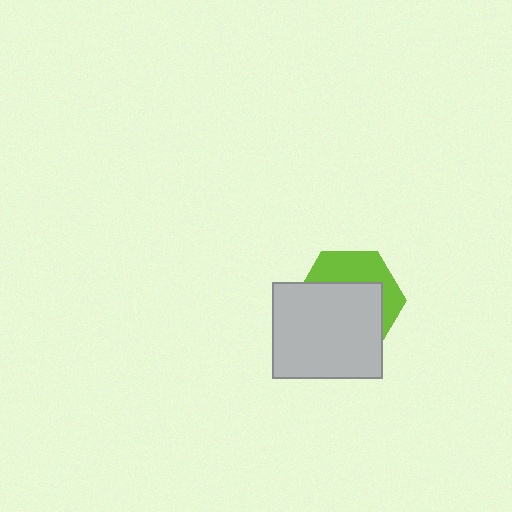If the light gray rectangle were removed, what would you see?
You would see the complete lime hexagon.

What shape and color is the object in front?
The object in front is a light gray rectangle.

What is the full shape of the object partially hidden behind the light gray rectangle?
The partially hidden object is a lime hexagon.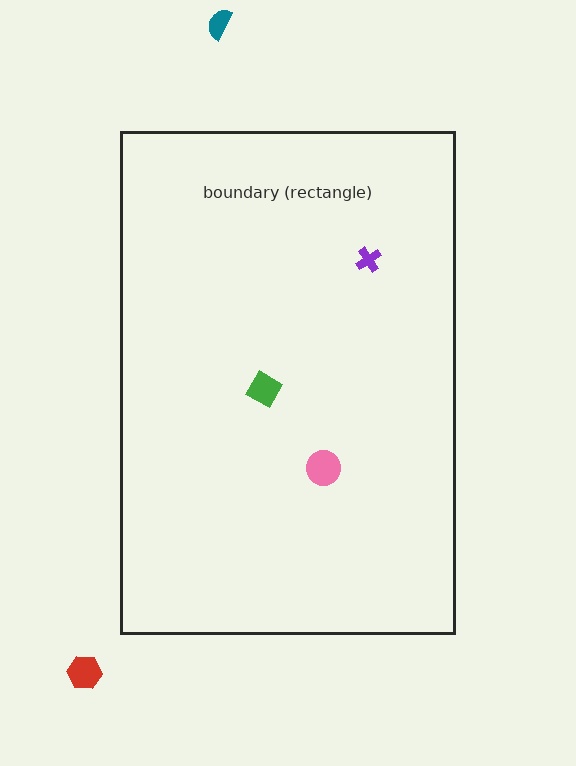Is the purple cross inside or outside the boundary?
Inside.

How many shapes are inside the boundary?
3 inside, 2 outside.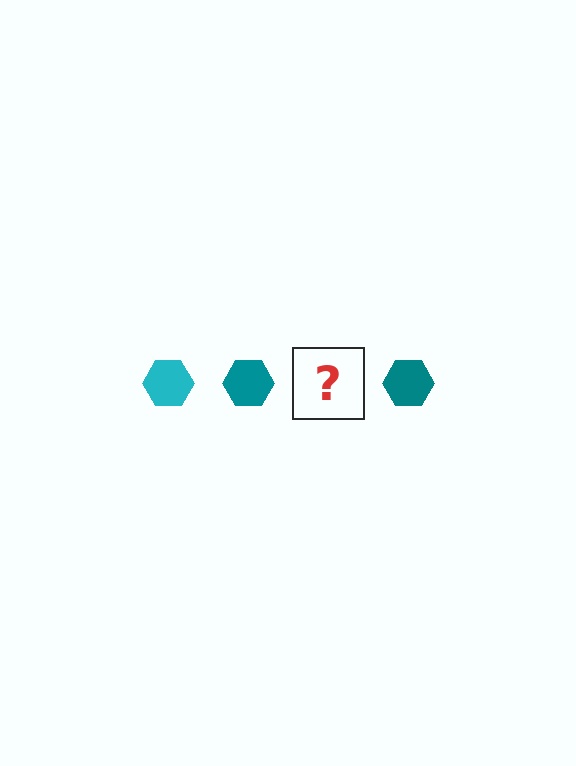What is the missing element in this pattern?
The missing element is a cyan hexagon.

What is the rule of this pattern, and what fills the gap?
The rule is that the pattern cycles through cyan, teal hexagons. The gap should be filled with a cyan hexagon.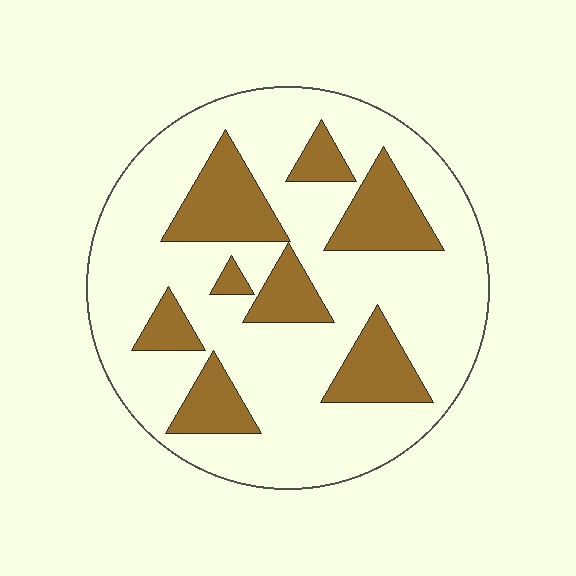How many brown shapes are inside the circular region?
8.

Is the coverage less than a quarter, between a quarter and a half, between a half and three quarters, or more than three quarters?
Between a quarter and a half.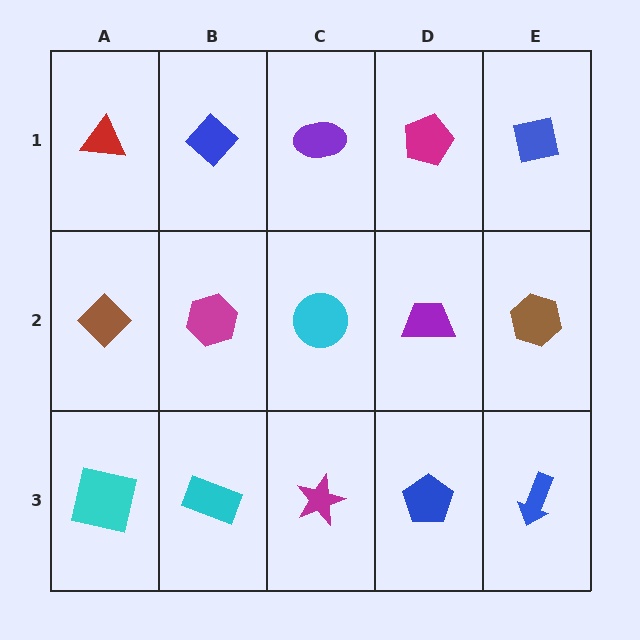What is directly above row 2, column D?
A magenta pentagon.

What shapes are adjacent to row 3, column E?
A brown hexagon (row 2, column E), a blue pentagon (row 3, column D).